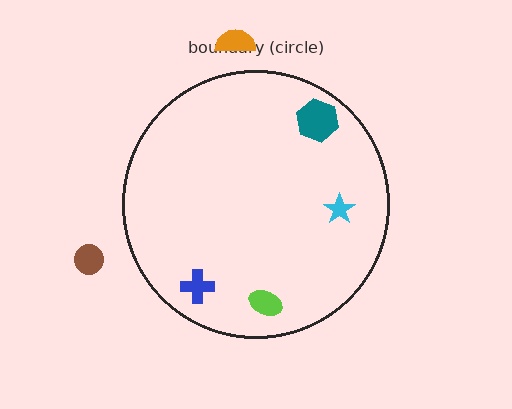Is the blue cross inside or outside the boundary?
Inside.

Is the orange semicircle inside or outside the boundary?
Outside.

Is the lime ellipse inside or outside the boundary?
Inside.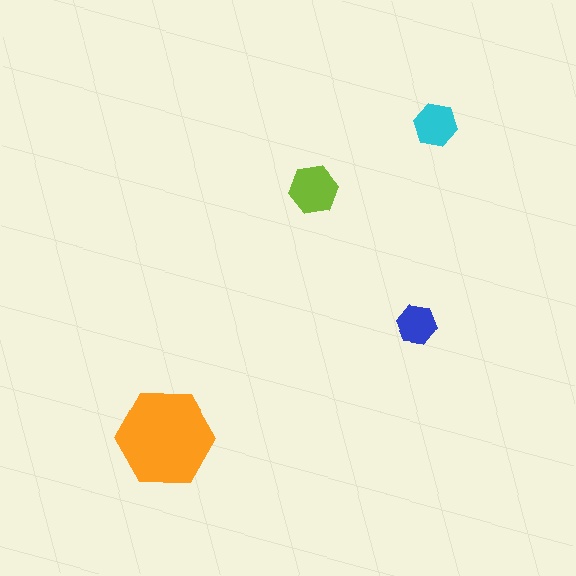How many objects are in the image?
There are 4 objects in the image.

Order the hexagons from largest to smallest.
the orange one, the lime one, the cyan one, the blue one.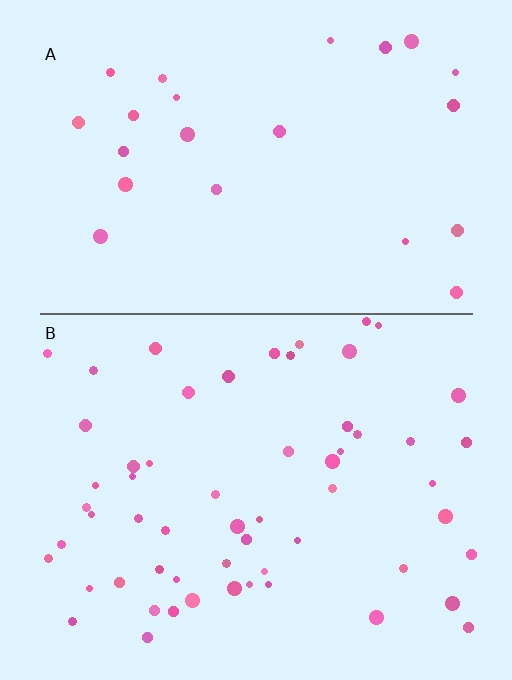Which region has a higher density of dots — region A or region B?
B (the bottom).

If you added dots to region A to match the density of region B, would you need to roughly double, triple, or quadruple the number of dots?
Approximately triple.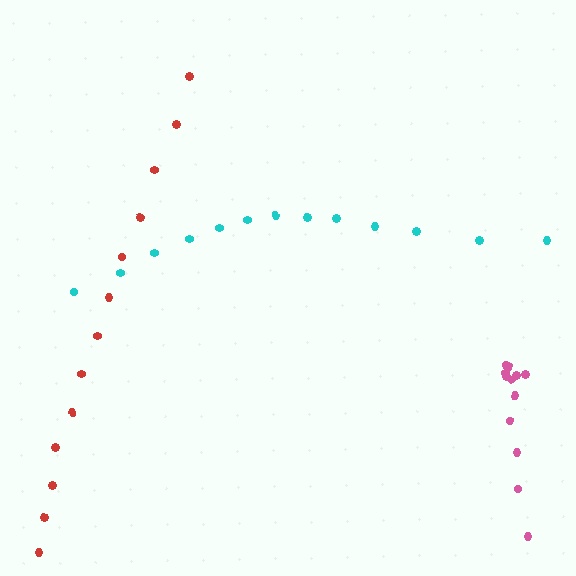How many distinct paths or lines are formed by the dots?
There are 3 distinct paths.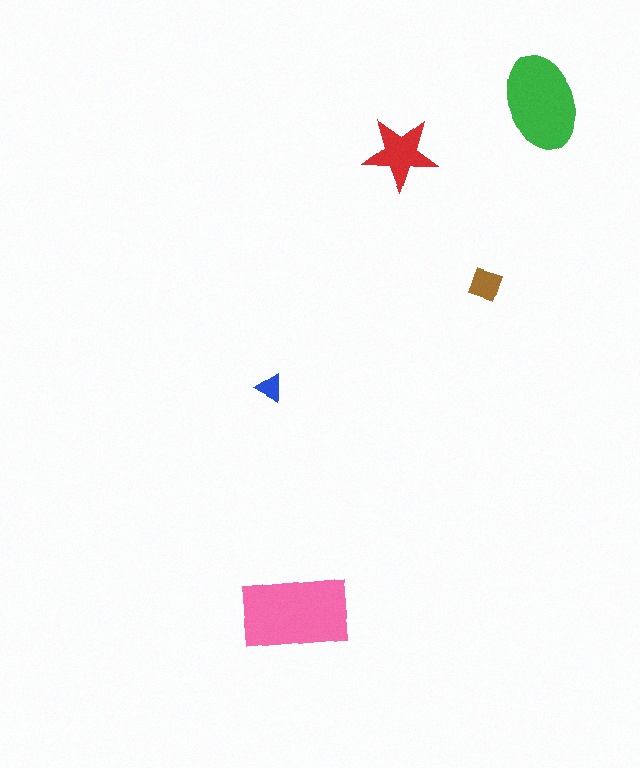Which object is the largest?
The pink rectangle.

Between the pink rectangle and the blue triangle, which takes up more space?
The pink rectangle.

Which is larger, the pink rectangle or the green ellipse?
The pink rectangle.